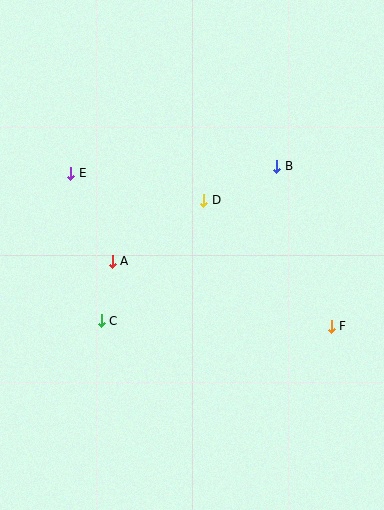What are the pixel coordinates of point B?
Point B is at (277, 166).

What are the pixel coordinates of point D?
Point D is at (204, 200).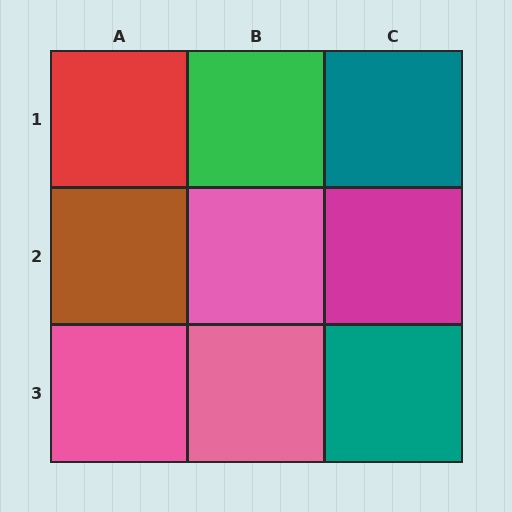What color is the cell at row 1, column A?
Red.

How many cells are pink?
3 cells are pink.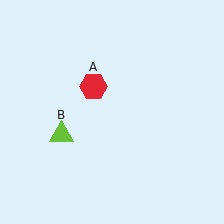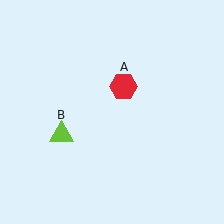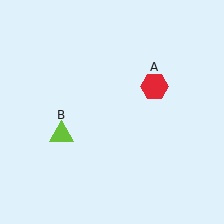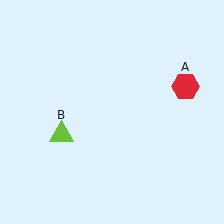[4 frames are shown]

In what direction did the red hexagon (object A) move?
The red hexagon (object A) moved right.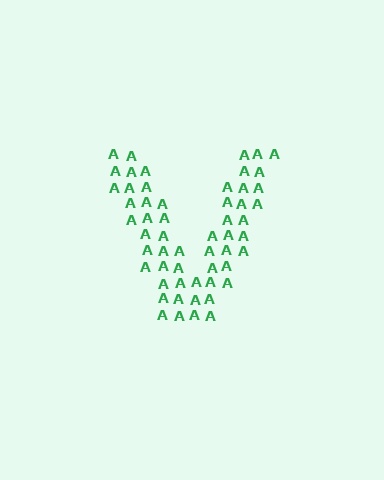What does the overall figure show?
The overall figure shows the letter V.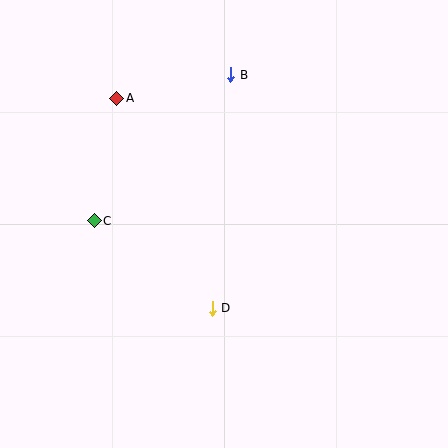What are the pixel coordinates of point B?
Point B is at (231, 75).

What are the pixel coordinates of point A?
Point A is at (117, 98).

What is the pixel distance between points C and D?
The distance between C and D is 147 pixels.